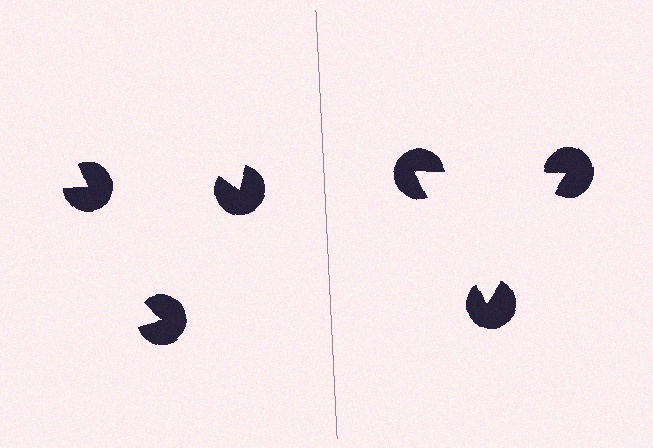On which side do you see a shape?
An illusory triangle appears on the right side. On the left side the wedge cuts are rotated, so no coherent shape forms.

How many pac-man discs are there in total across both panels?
6 — 3 on each side.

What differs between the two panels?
The pac-man discs are positioned identically on both sides; only the wedge orientations differ. On the right they align to a triangle; on the left they are misaligned.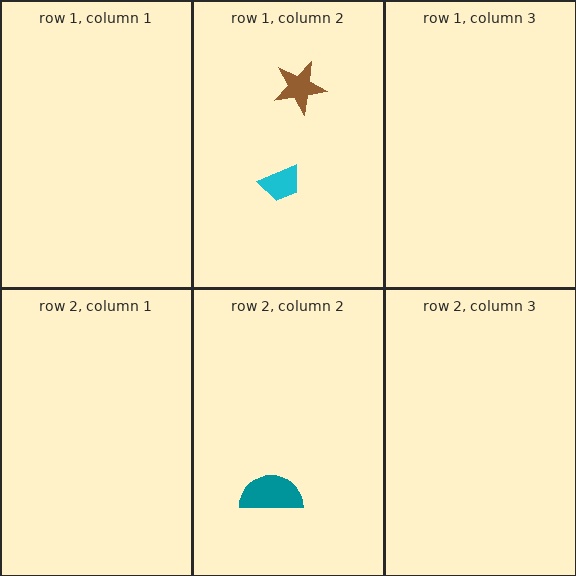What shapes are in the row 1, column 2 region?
The brown star, the cyan trapezoid.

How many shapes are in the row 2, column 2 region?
1.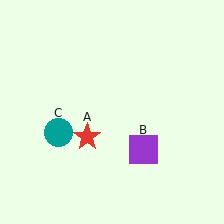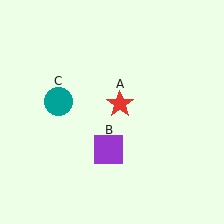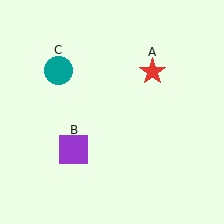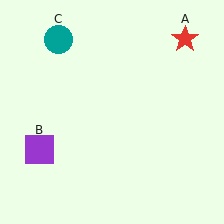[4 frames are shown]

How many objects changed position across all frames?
3 objects changed position: red star (object A), purple square (object B), teal circle (object C).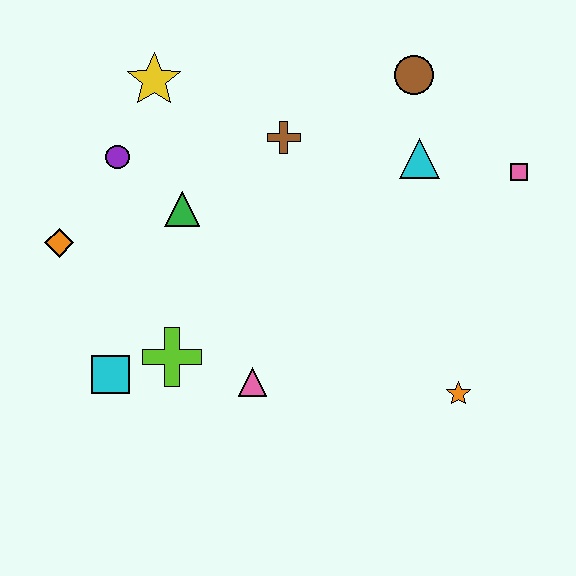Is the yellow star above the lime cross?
Yes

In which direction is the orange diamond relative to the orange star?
The orange diamond is to the left of the orange star.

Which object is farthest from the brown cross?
The orange star is farthest from the brown cross.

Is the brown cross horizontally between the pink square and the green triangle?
Yes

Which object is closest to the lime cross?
The cyan square is closest to the lime cross.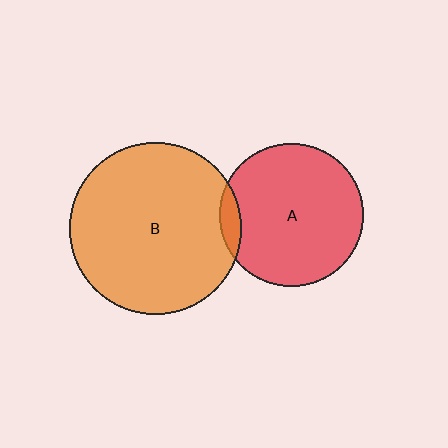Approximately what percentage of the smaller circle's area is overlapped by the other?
Approximately 5%.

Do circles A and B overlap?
Yes.